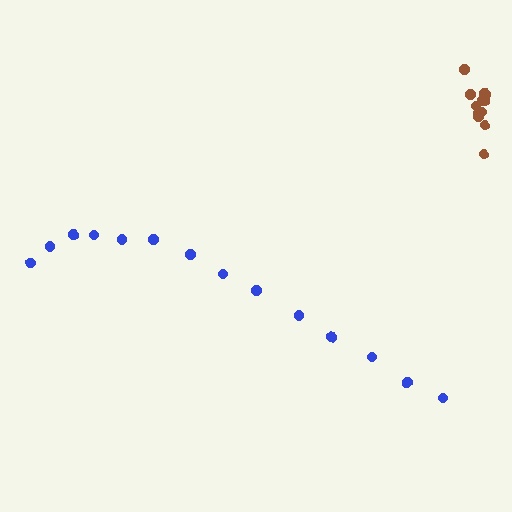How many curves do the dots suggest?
There are 2 distinct paths.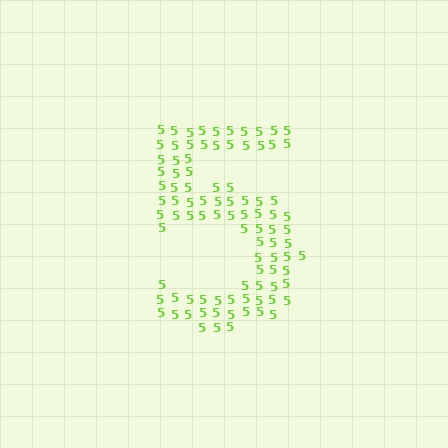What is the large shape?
The large shape is the digit 5.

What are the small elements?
The small elements are digit 5's.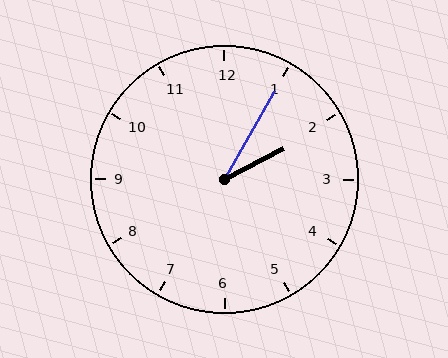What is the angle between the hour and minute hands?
Approximately 32 degrees.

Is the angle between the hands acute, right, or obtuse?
It is acute.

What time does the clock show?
2:05.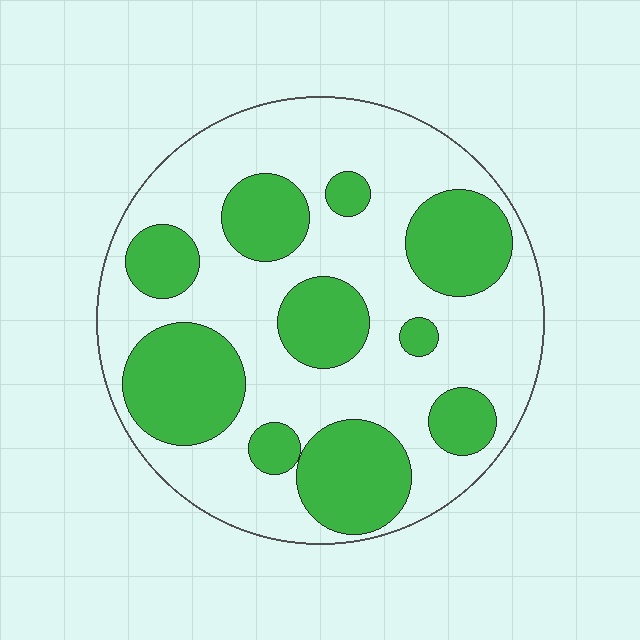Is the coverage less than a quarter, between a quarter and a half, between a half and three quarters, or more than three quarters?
Between a quarter and a half.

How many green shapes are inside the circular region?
10.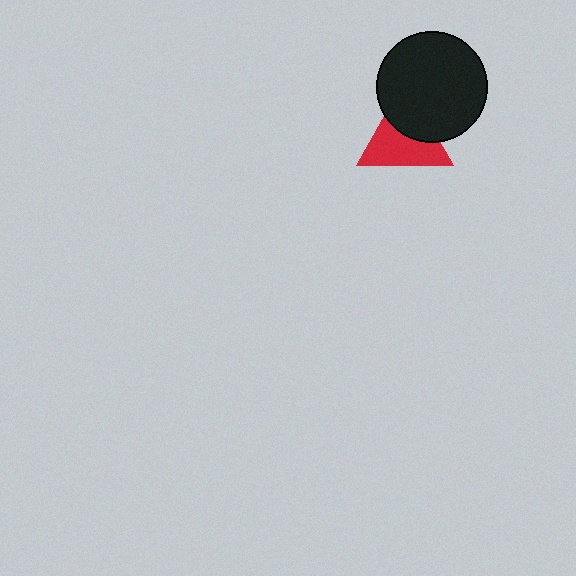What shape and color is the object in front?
The object in front is a black circle.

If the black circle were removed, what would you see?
You would see the complete red triangle.